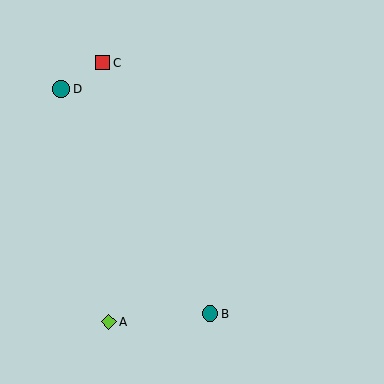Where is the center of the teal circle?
The center of the teal circle is at (210, 314).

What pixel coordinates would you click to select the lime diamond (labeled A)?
Click at (109, 322) to select the lime diamond A.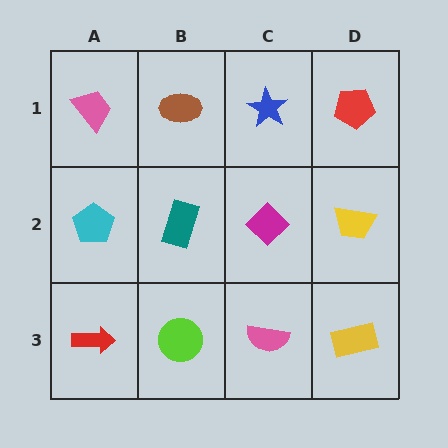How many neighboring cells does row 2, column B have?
4.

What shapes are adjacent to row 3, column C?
A magenta diamond (row 2, column C), a lime circle (row 3, column B), a yellow rectangle (row 3, column D).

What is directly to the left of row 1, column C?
A brown ellipse.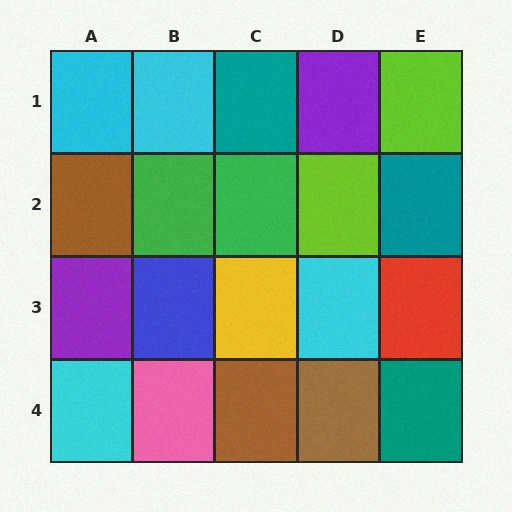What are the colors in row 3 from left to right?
Purple, blue, yellow, cyan, red.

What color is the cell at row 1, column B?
Cyan.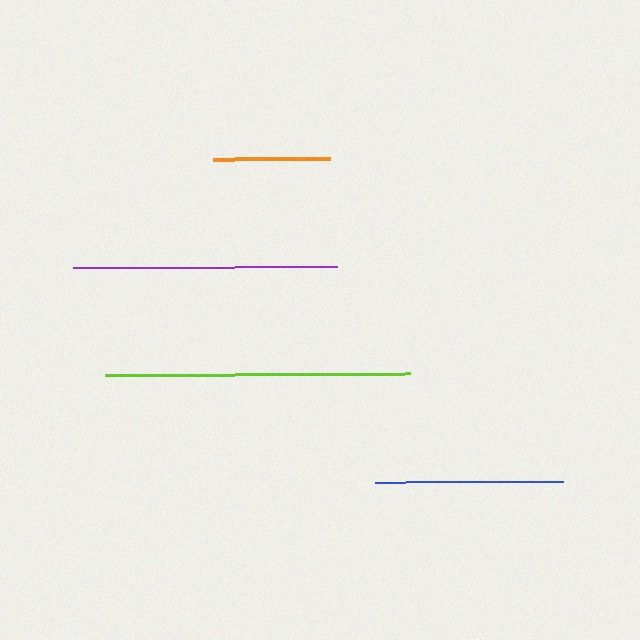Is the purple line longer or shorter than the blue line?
The purple line is longer than the blue line.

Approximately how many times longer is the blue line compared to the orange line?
The blue line is approximately 1.6 times the length of the orange line.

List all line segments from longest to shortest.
From longest to shortest: lime, purple, blue, orange.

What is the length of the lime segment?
The lime segment is approximately 306 pixels long.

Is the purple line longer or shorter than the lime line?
The lime line is longer than the purple line.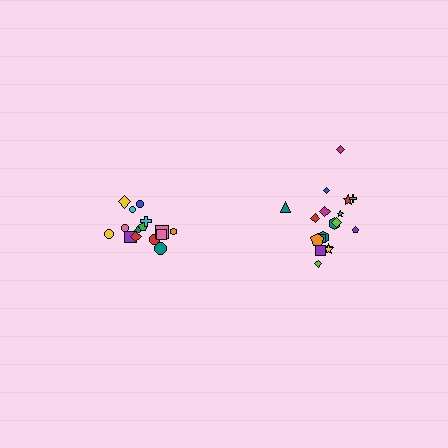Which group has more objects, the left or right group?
The right group.